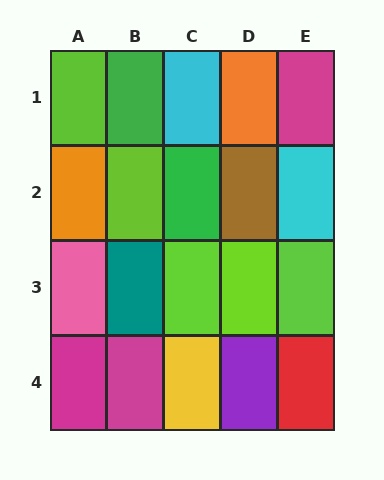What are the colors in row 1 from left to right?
Lime, green, cyan, orange, magenta.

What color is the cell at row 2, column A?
Orange.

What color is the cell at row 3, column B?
Teal.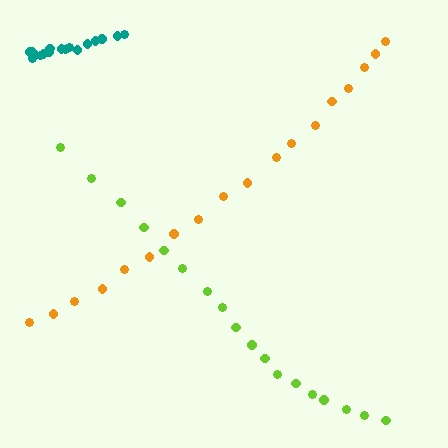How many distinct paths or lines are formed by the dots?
There are 3 distinct paths.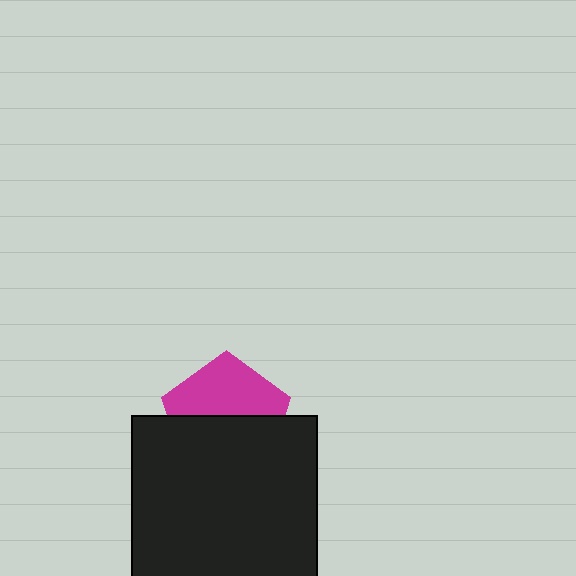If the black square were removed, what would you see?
You would see the complete magenta pentagon.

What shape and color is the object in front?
The object in front is a black square.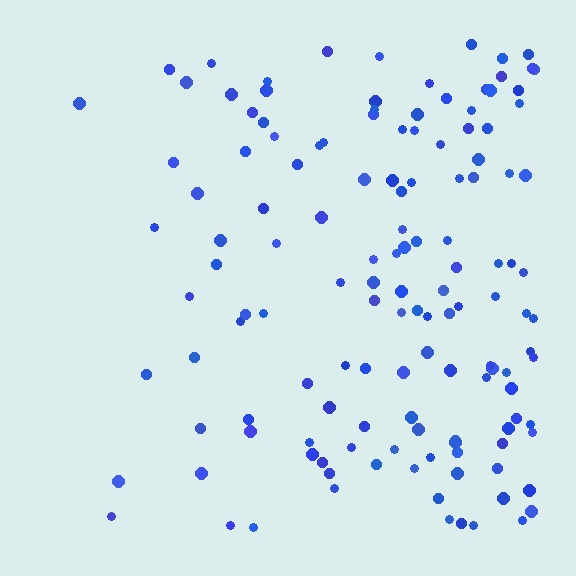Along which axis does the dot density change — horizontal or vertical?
Horizontal.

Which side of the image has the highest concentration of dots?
The right.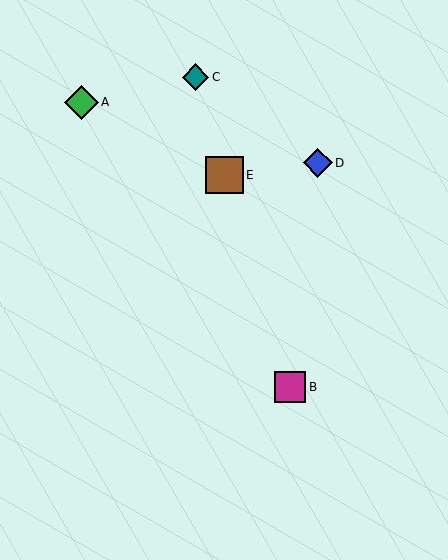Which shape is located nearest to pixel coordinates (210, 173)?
The brown square (labeled E) at (225, 175) is nearest to that location.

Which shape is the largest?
The brown square (labeled E) is the largest.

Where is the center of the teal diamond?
The center of the teal diamond is at (196, 77).